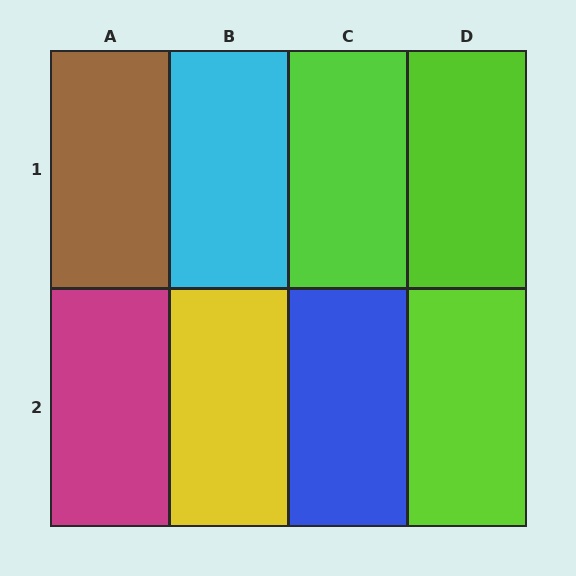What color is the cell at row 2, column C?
Blue.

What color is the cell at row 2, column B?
Yellow.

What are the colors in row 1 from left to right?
Brown, cyan, lime, lime.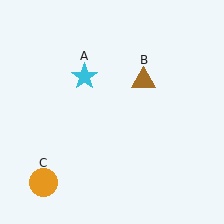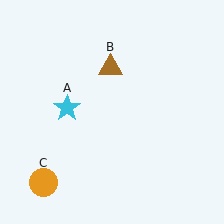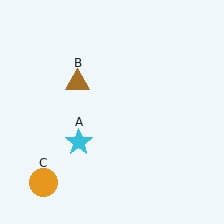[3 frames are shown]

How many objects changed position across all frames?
2 objects changed position: cyan star (object A), brown triangle (object B).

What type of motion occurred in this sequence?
The cyan star (object A), brown triangle (object B) rotated counterclockwise around the center of the scene.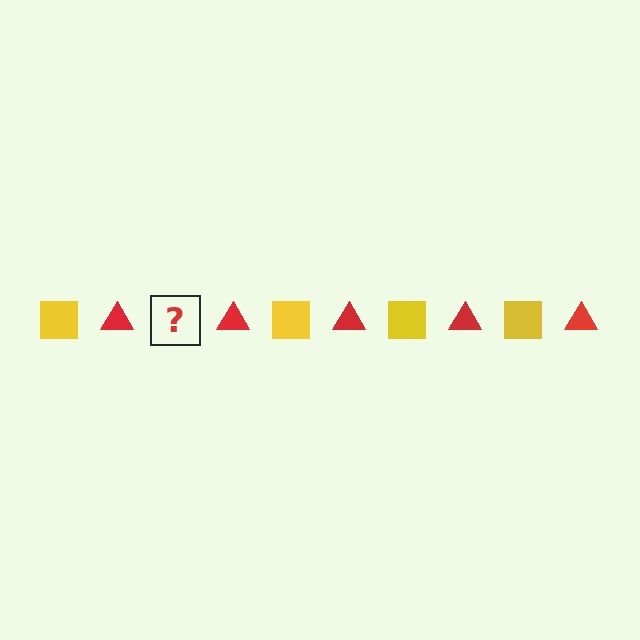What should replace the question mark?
The question mark should be replaced with a yellow square.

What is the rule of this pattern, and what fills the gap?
The rule is that the pattern alternates between yellow square and red triangle. The gap should be filled with a yellow square.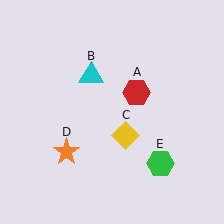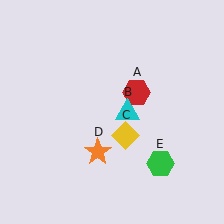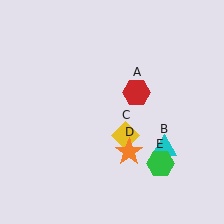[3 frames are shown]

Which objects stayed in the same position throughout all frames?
Red hexagon (object A) and yellow diamond (object C) and green hexagon (object E) remained stationary.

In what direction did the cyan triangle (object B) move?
The cyan triangle (object B) moved down and to the right.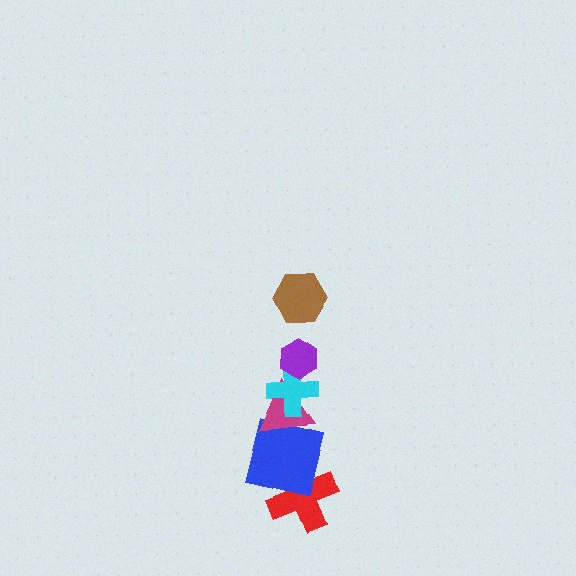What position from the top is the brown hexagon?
The brown hexagon is 1st from the top.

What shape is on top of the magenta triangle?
The cyan cross is on top of the magenta triangle.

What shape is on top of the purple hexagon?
The brown hexagon is on top of the purple hexagon.